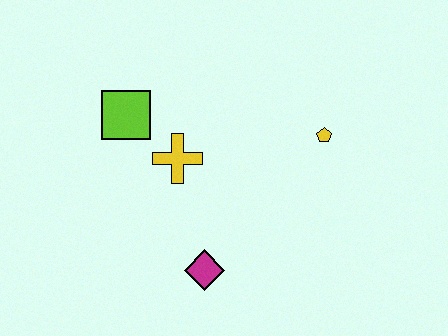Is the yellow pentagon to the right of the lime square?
Yes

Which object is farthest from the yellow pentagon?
The lime square is farthest from the yellow pentagon.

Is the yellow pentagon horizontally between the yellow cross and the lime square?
No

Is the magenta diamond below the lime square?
Yes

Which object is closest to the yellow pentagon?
The yellow cross is closest to the yellow pentagon.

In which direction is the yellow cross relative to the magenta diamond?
The yellow cross is above the magenta diamond.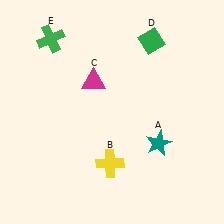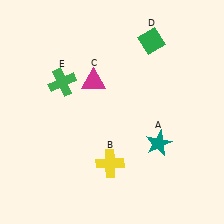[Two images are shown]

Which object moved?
The green cross (E) moved down.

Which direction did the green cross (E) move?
The green cross (E) moved down.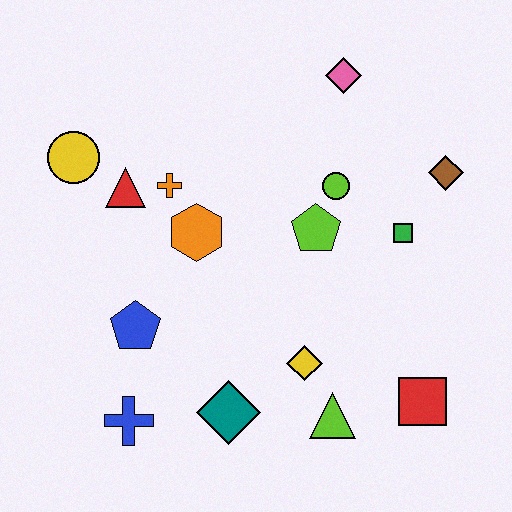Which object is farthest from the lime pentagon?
The blue cross is farthest from the lime pentagon.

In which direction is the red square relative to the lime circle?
The red square is below the lime circle.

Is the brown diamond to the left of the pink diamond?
No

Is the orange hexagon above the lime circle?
No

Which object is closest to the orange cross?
The red triangle is closest to the orange cross.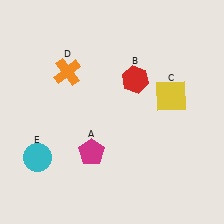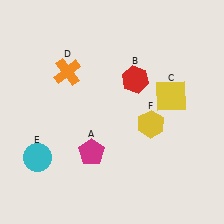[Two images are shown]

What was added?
A yellow hexagon (F) was added in Image 2.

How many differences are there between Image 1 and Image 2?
There is 1 difference between the two images.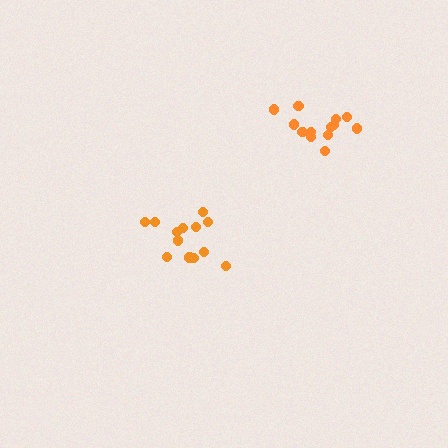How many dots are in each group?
Group 1: 13 dots, Group 2: 13 dots (26 total).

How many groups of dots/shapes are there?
There are 2 groups.